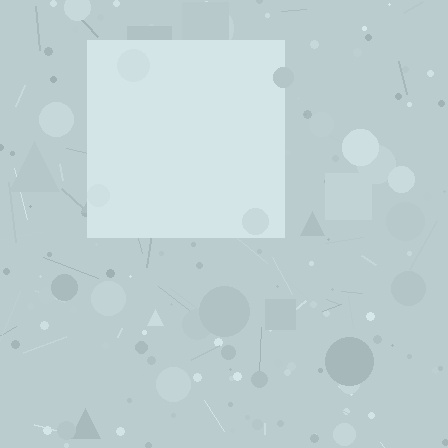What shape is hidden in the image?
A square is hidden in the image.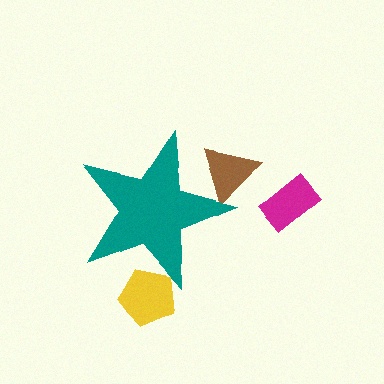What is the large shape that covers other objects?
A teal star.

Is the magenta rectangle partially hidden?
No, the magenta rectangle is fully visible.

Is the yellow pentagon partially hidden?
Yes, the yellow pentagon is partially hidden behind the teal star.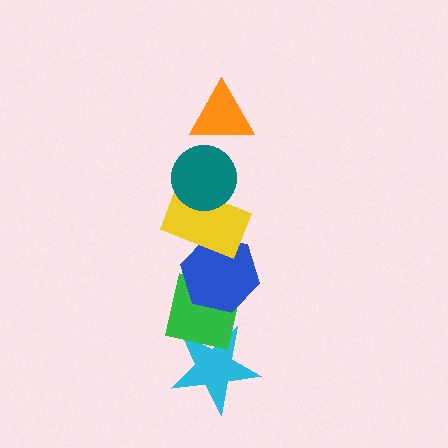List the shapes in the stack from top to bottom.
From top to bottom: the orange triangle, the teal circle, the yellow rectangle, the blue hexagon, the green square, the cyan star.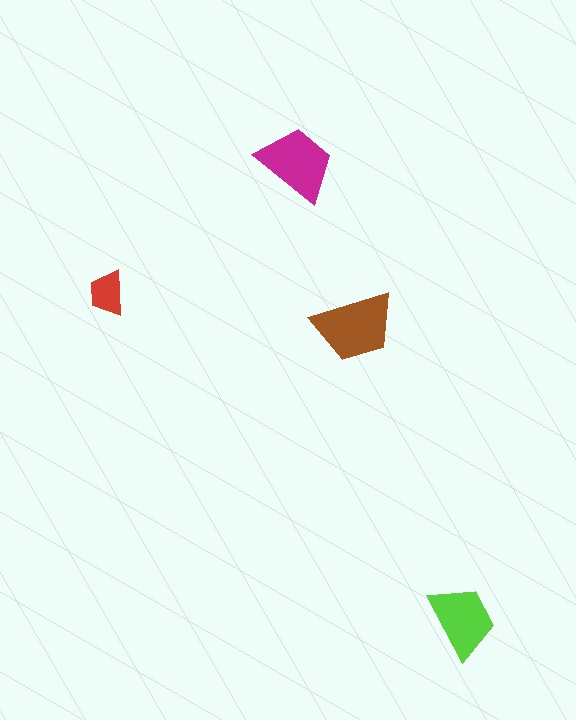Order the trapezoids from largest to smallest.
the brown one, the magenta one, the lime one, the red one.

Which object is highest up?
The magenta trapezoid is topmost.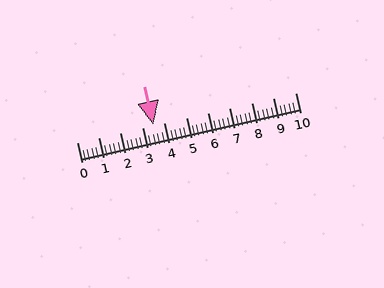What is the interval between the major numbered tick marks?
The major tick marks are spaced 1 units apart.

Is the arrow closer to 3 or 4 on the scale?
The arrow is closer to 4.